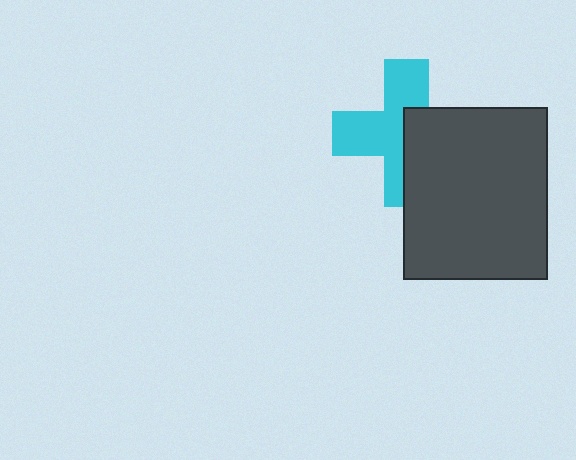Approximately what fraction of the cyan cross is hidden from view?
Roughly 42% of the cyan cross is hidden behind the dark gray rectangle.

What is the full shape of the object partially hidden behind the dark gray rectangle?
The partially hidden object is a cyan cross.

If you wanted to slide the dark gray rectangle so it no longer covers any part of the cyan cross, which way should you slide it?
Slide it right — that is the most direct way to separate the two shapes.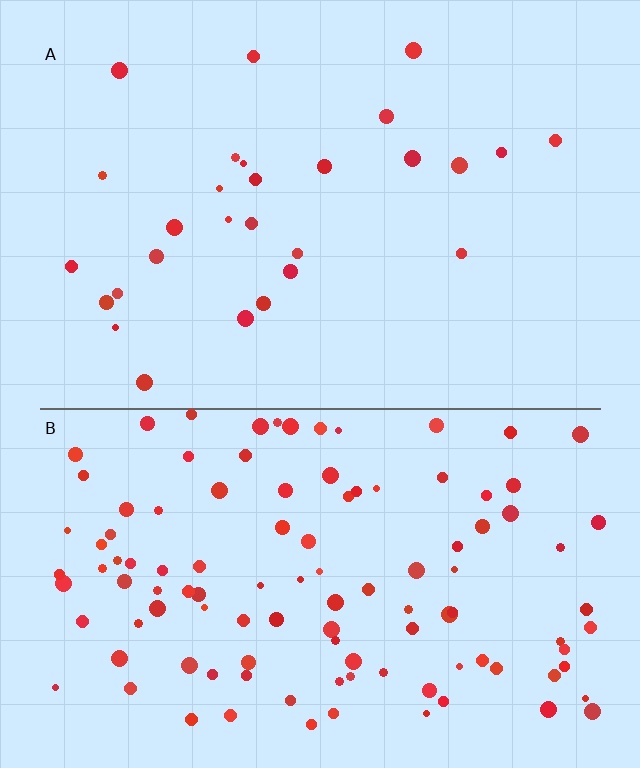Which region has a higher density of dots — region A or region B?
B (the bottom).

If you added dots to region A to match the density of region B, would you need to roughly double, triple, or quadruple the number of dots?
Approximately quadruple.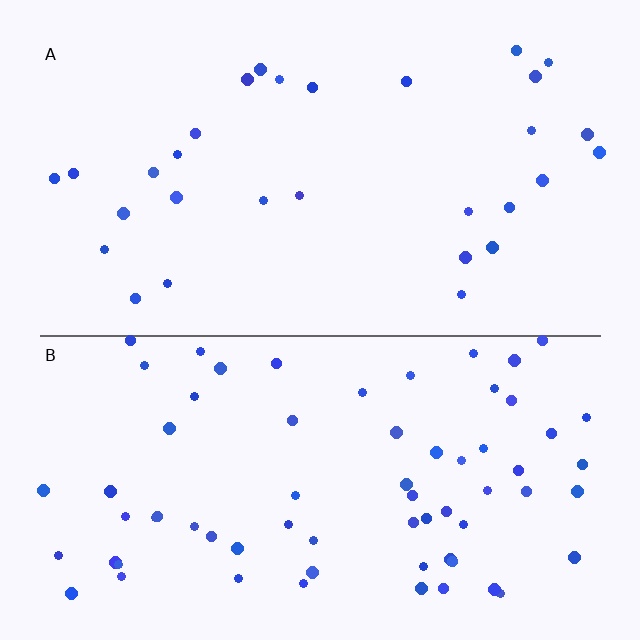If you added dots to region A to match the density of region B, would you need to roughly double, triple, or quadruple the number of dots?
Approximately double.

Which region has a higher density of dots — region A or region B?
B (the bottom).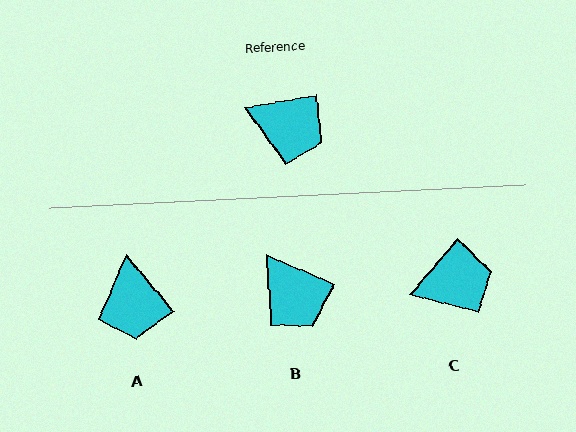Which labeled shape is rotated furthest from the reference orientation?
A, about 60 degrees away.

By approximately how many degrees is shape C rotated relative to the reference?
Approximately 40 degrees counter-clockwise.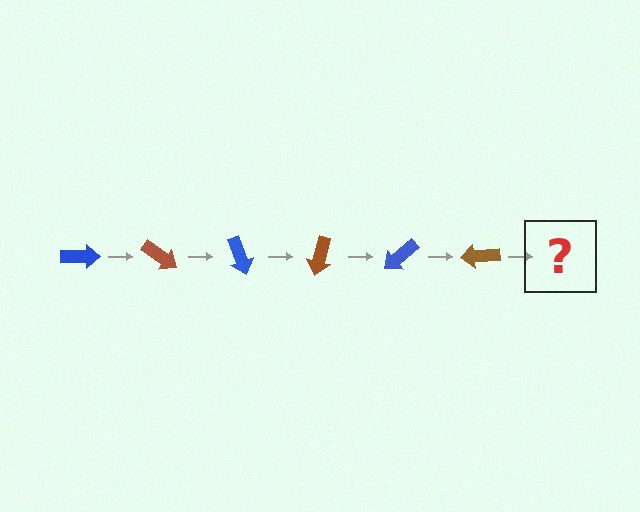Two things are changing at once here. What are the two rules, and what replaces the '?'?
The two rules are that it rotates 35 degrees each step and the color cycles through blue and brown. The '?' should be a blue arrow, rotated 210 degrees from the start.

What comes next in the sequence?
The next element should be a blue arrow, rotated 210 degrees from the start.